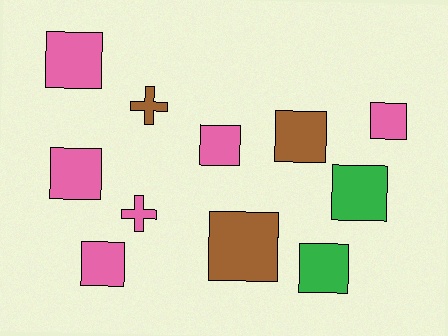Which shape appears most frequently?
Square, with 9 objects.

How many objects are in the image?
There are 11 objects.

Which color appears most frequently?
Pink, with 6 objects.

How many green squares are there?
There are 2 green squares.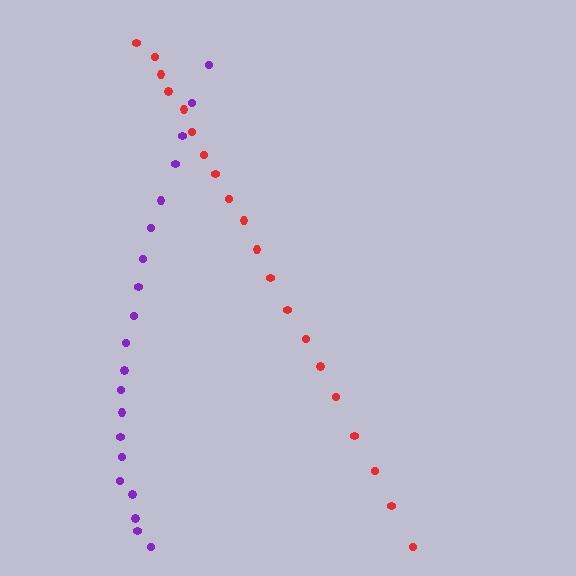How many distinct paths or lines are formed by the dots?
There are 2 distinct paths.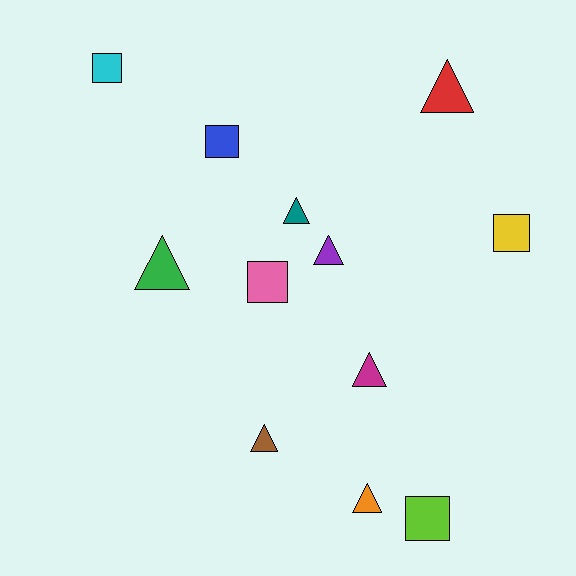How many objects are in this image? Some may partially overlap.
There are 12 objects.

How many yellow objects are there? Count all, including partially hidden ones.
There is 1 yellow object.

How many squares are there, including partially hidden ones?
There are 5 squares.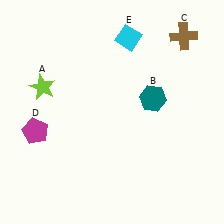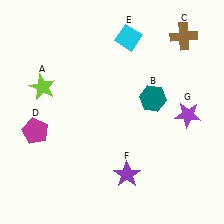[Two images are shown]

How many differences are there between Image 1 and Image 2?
There are 2 differences between the two images.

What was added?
A purple star (F), a purple star (G) were added in Image 2.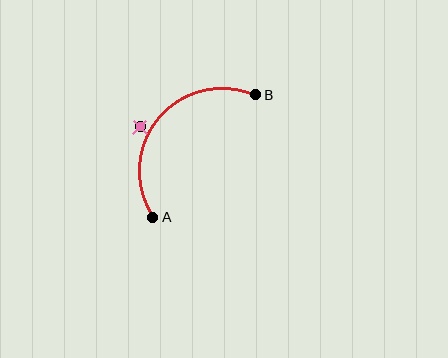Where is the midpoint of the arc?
The arc midpoint is the point on the curve farthest from the straight line joining A and B. It sits above and to the left of that line.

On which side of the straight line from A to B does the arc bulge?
The arc bulges above and to the left of the straight line connecting A and B.